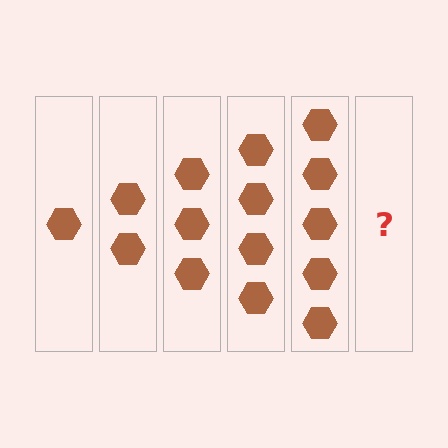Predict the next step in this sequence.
The next step is 6 hexagons.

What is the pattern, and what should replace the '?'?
The pattern is that each step adds one more hexagon. The '?' should be 6 hexagons.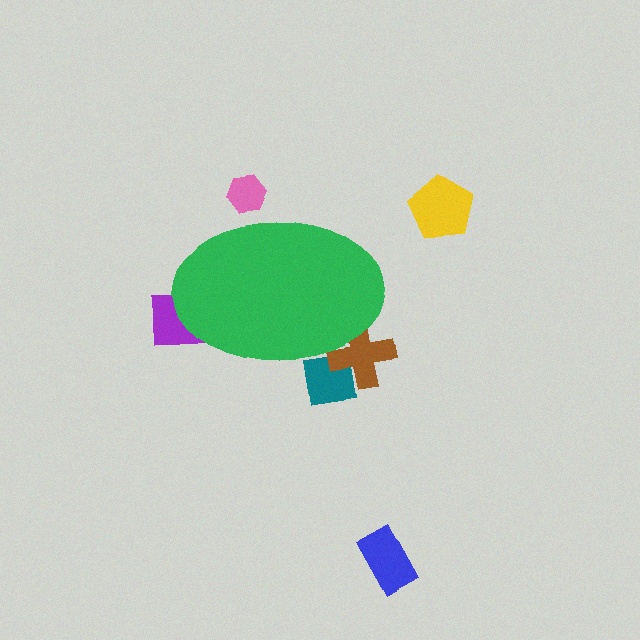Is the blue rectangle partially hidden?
No, the blue rectangle is fully visible.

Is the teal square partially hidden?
Yes, the teal square is partially hidden behind the green ellipse.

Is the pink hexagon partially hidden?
Yes, the pink hexagon is partially hidden behind the green ellipse.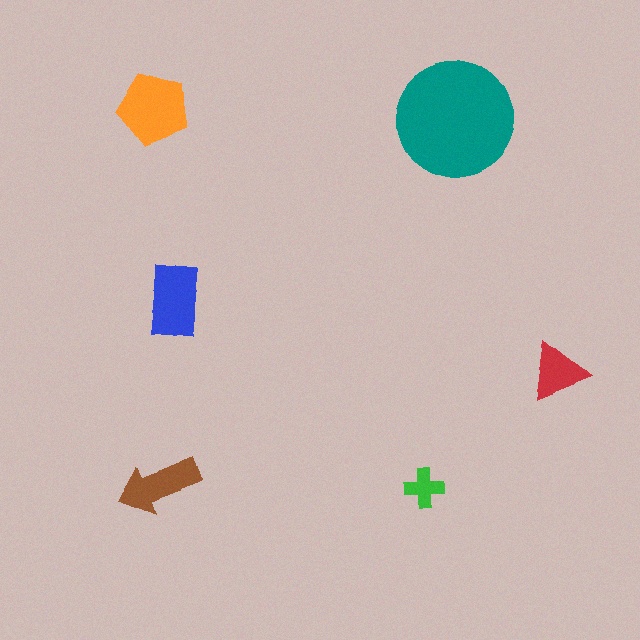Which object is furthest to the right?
The red triangle is rightmost.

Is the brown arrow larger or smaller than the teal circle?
Smaller.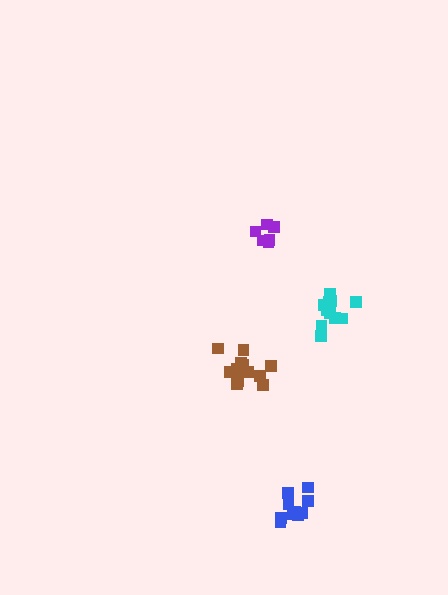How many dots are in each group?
Group 1: 10 dots, Group 2: 6 dots, Group 3: 11 dots, Group 4: 12 dots (39 total).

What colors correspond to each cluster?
The clusters are colored: blue, purple, cyan, brown.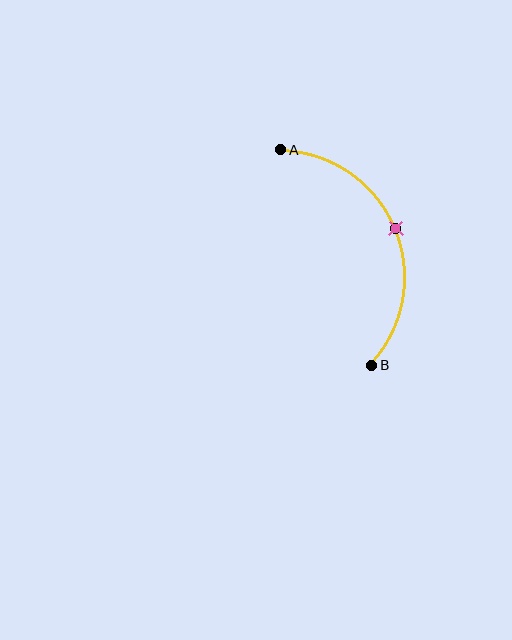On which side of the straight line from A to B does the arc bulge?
The arc bulges to the right of the straight line connecting A and B.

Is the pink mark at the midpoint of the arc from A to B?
Yes. The pink mark lies on the arc at equal arc-length from both A and B — it is the arc midpoint.